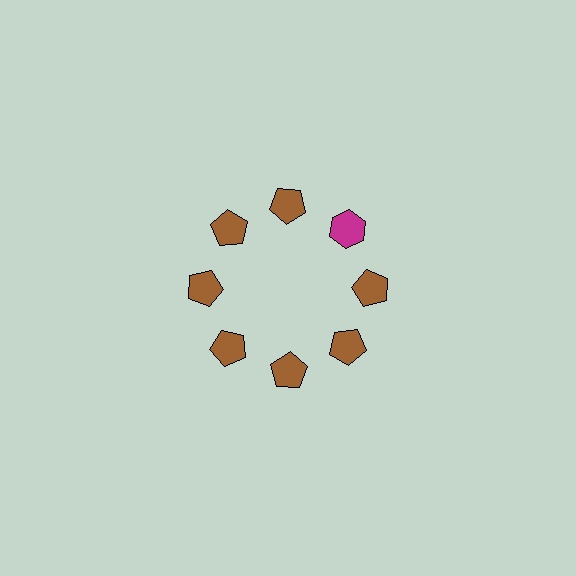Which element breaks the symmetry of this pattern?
The magenta hexagon at roughly the 2 o'clock position breaks the symmetry. All other shapes are brown pentagons.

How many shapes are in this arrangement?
There are 8 shapes arranged in a ring pattern.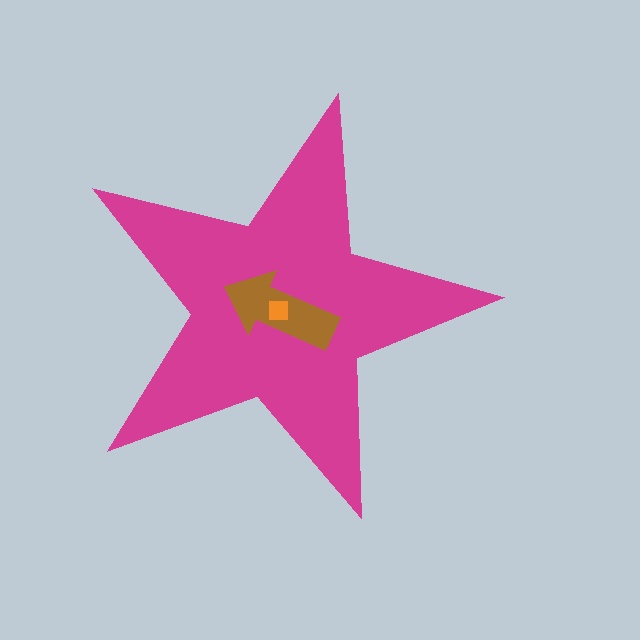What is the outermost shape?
The magenta star.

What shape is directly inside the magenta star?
The brown arrow.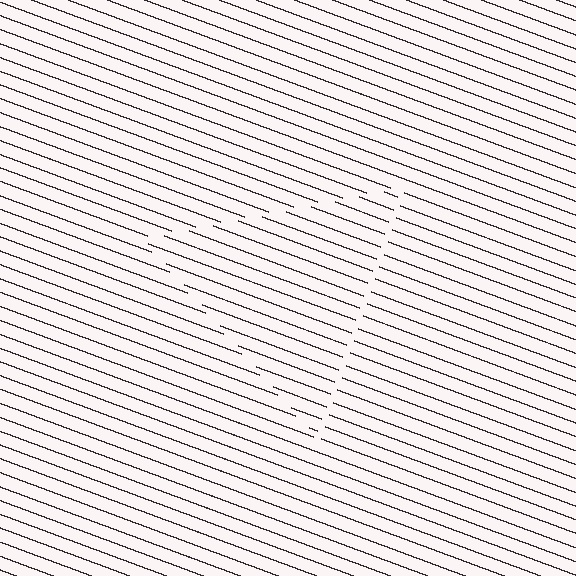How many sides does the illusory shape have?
3 sides — the line-ends trace a triangle.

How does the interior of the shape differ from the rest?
The interior of the shape contains the same grating, shifted by half a period — the contour is defined by the phase discontinuity where line-ends from the inner and outer gratings abut.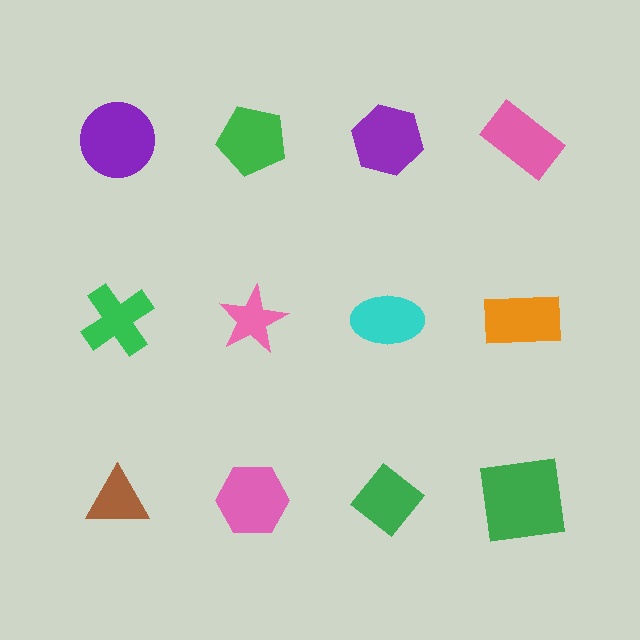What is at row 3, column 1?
A brown triangle.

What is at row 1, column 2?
A green pentagon.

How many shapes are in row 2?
4 shapes.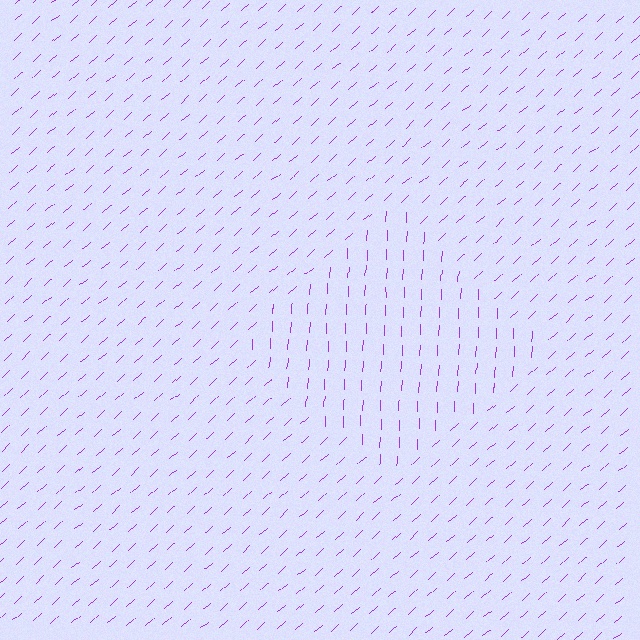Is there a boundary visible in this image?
Yes, there is a texture boundary formed by a change in line orientation.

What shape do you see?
I see a diamond.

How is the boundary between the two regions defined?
The boundary is defined purely by a change in line orientation (approximately 45 degrees difference). All lines are the same color and thickness.